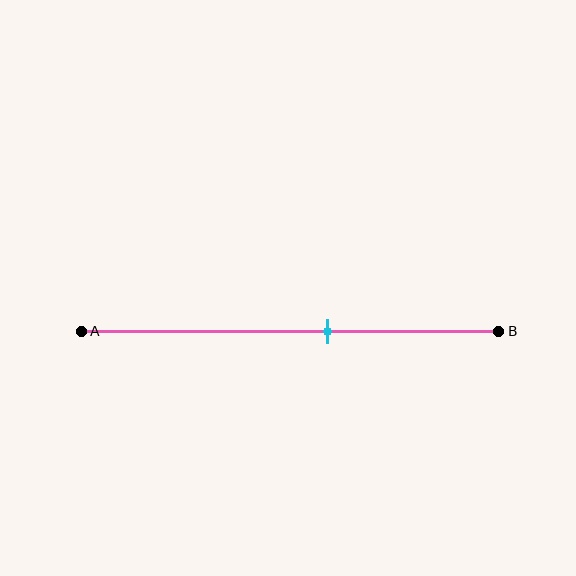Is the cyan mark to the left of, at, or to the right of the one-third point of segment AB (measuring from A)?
The cyan mark is to the right of the one-third point of segment AB.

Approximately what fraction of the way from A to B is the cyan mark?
The cyan mark is approximately 60% of the way from A to B.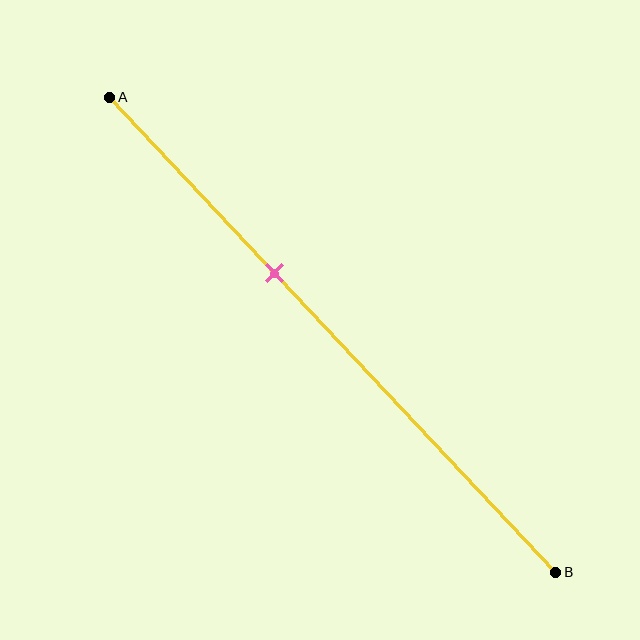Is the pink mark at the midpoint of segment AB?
No, the mark is at about 35% from A, not at the 50% midpoint.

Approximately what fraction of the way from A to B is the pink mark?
The pink mark is approximately 35% of the way from A to B.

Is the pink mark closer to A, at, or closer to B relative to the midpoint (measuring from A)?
The pink mark is closer to point A than the midpoint of segment AB.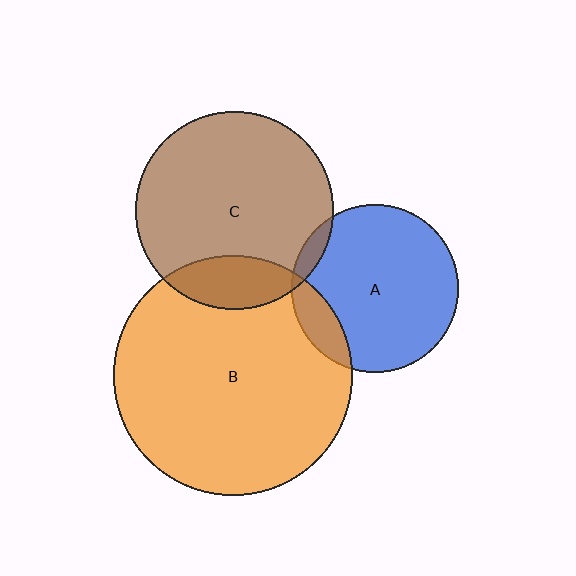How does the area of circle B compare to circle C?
Approximately 1.5 times.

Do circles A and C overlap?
Yes.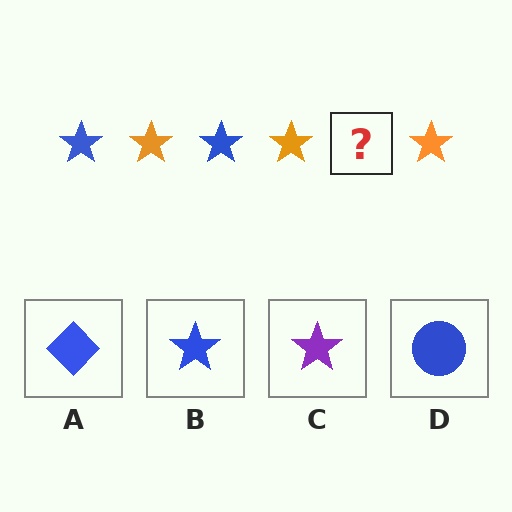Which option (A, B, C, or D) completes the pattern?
B.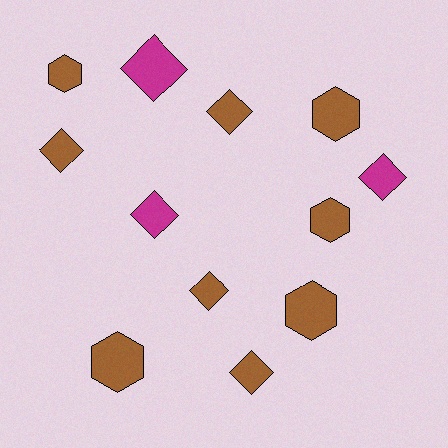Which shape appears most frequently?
Diamond, with 7 objects.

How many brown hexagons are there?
There are 5 brown hexagons.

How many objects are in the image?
There are 12 objects.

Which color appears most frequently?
Brown, with 9 objects.